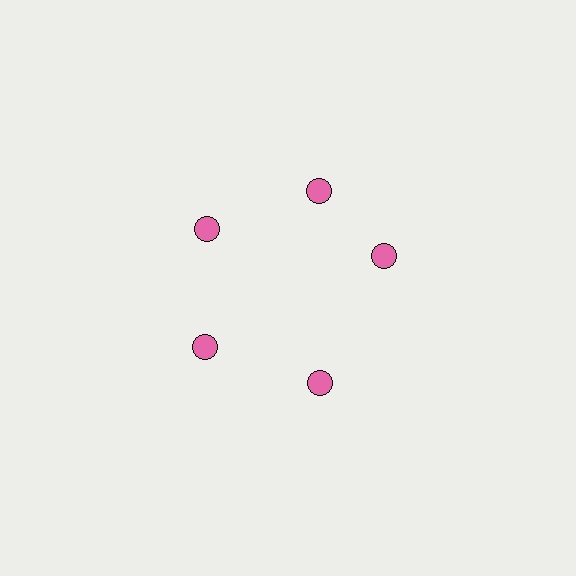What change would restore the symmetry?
The symmetry would be restored by rotating it back into even spacing with its neighbors so that all 5 circles sit at equal angles and equal distance from the center.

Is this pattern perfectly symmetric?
No. The 5 pink circles are arranged in a ring, but one element near the 3 o'clock position is rotated out of alignment along the ring, breaking the 5-fold rotational symmetry.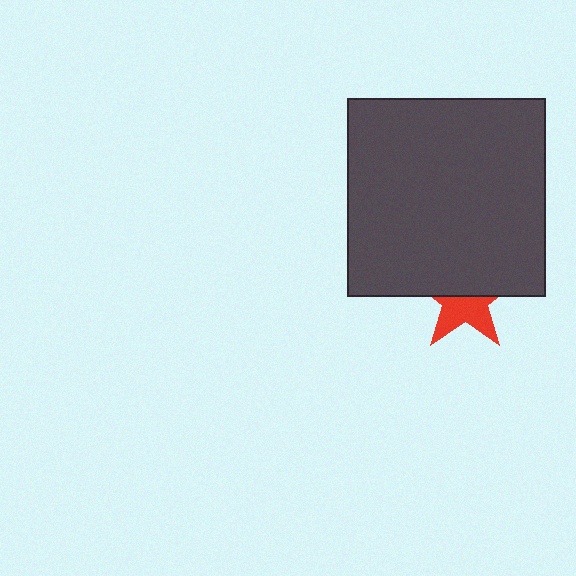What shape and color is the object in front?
The object in front is a dark gray square.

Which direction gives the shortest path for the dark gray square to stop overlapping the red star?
Moving up gives the shortest separation.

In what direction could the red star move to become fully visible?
The red star could move down. That would shift it out from behind the dark gray square entirely.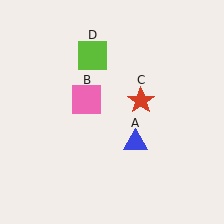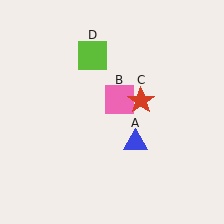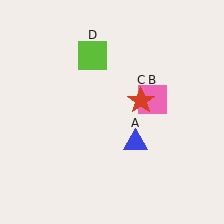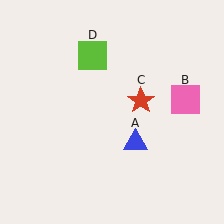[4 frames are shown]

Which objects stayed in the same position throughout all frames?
Blue triangle (object A) and red star (object C) and lime square (object D) remained stationary.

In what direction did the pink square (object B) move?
The pink square (object B) moved right.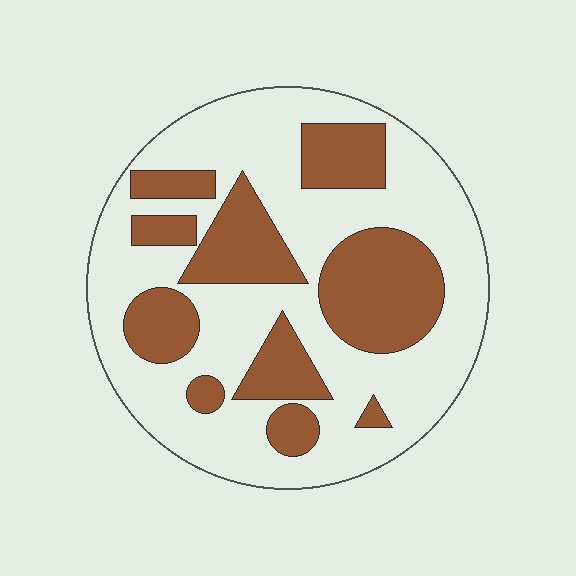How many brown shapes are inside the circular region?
10.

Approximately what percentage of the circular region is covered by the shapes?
Approximately 35%.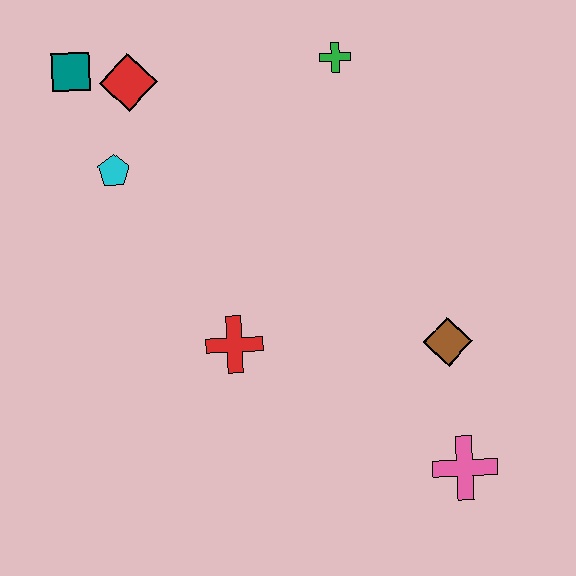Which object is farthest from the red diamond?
The pink cross is farthest from the red diamond.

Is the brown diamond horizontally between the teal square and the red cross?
No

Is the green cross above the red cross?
Yes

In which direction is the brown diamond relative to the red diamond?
The brown diamond is to the right of the red diamond.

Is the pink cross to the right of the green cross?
Yes